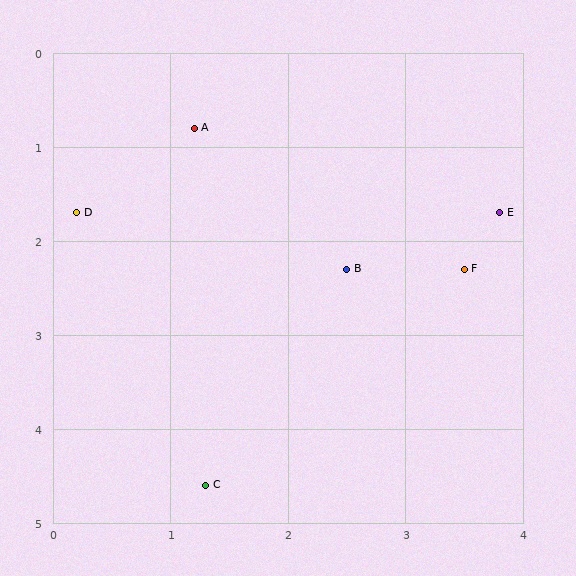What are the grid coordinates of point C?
Point C is at approximately (1.3, 4.6).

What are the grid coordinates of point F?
Point F is at approximately (3.5, 2.3).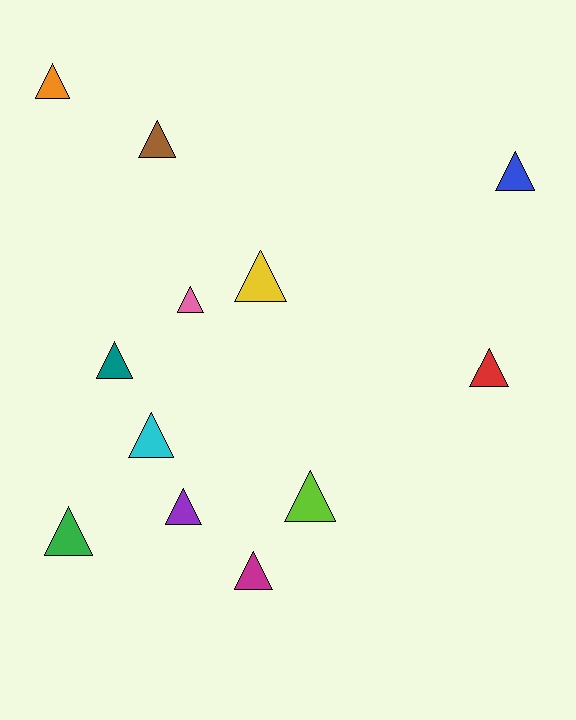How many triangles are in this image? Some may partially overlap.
There are 12 triangles.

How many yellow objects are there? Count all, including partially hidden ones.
There is 1 yellow object.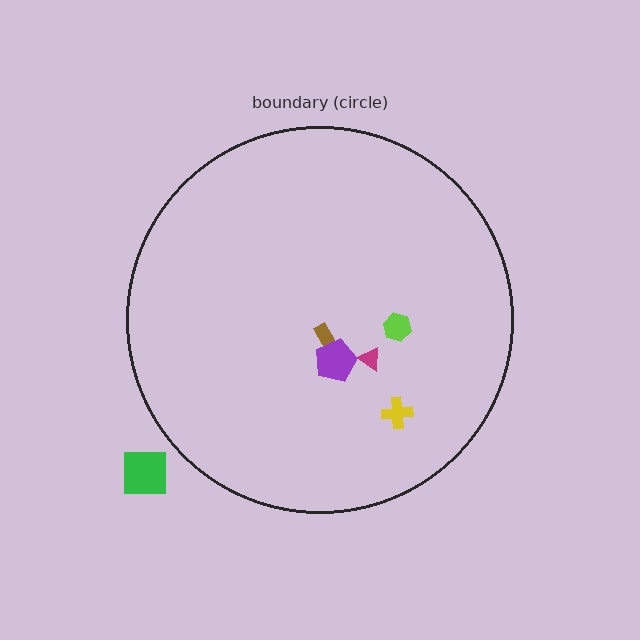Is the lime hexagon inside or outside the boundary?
Inside.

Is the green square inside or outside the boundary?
Outside.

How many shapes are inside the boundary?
5 inside, 1 outside.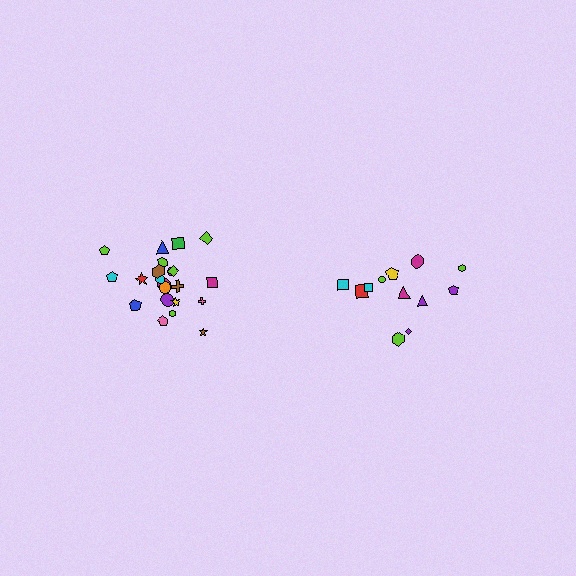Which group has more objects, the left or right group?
The left group.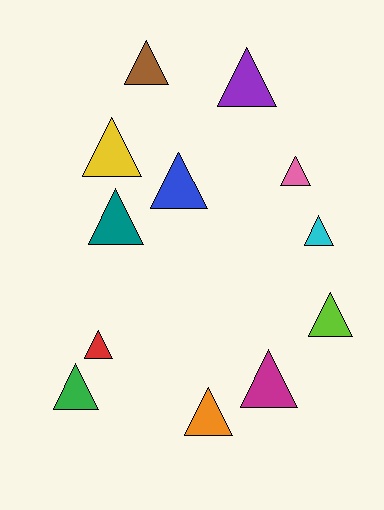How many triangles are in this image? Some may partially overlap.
There are 12 triangles.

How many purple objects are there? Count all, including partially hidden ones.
There is 1 purple object.